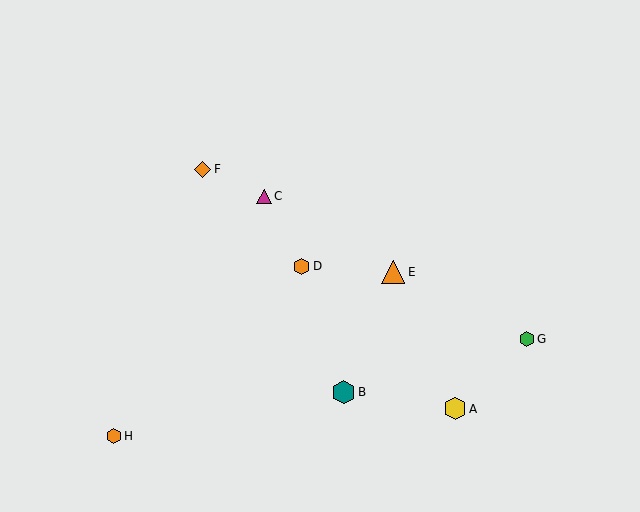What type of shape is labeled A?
Shape A is a yellow hexagon.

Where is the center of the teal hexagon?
The center of the teal hexagon is at (343, 392).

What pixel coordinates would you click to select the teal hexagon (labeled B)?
Click at (343, 392) to select the teal hexagon B.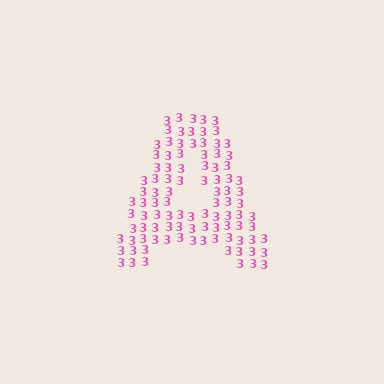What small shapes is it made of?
It is made of small digit 3's.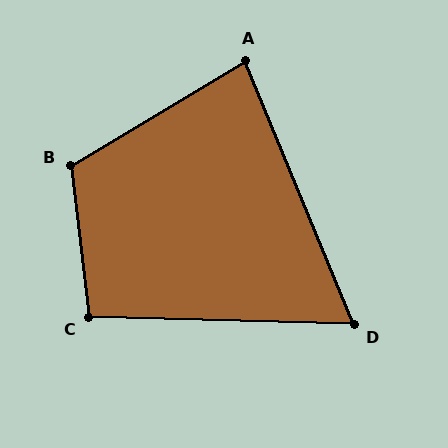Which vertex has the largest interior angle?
B, at approximately 114 degrees.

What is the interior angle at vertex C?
Approximately 98 degrees (obtuse).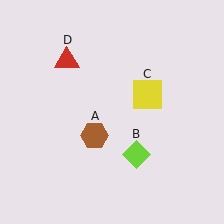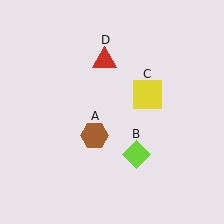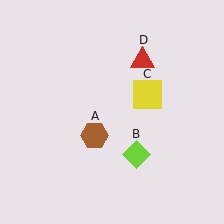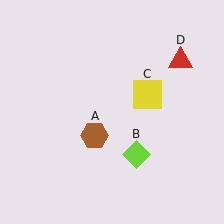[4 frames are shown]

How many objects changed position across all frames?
1 object changed position: red triangle (object D).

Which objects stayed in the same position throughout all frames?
Brown hexagon (object A) and lime diamond (object B) and yellow square (object C) remained stationary.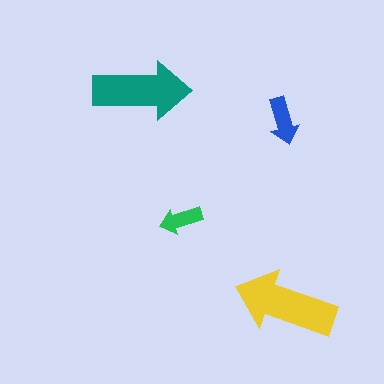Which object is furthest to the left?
The teal arrow is leftmost.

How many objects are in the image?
There are 4 objects in the image.